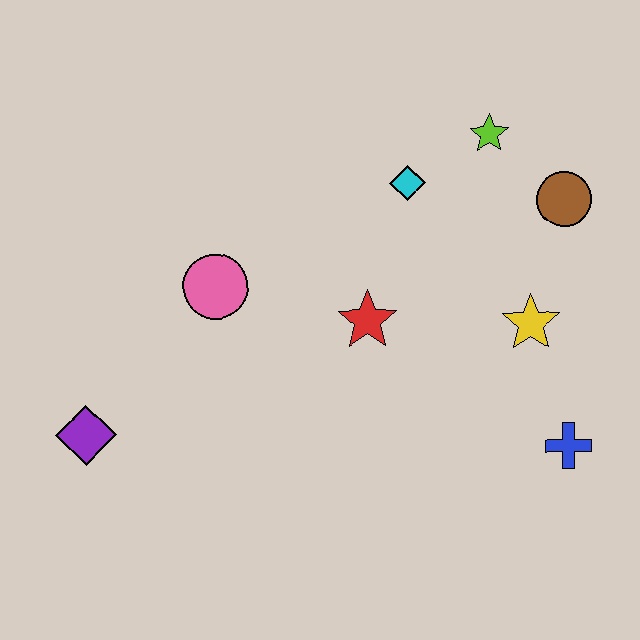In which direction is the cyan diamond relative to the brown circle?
The cyan diamond is to the left of the brown circle.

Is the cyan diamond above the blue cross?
Yes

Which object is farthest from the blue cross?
The purple diamond is farthest from the blue cross.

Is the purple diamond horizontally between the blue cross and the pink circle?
No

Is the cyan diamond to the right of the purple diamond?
Yes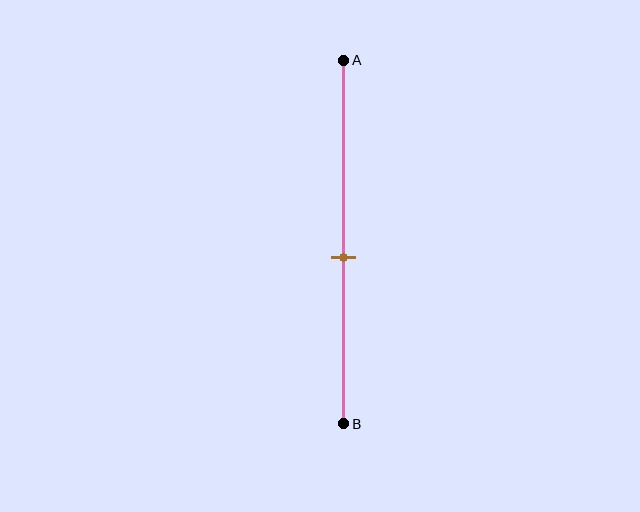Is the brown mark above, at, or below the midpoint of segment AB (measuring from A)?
The brown mark is below the midpoint of segment AB.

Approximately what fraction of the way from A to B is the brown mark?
The brown mark is approximately 55% of the way from A to B.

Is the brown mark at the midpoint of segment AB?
No, the mark is at about 55% from A, not at the 50% midpoint.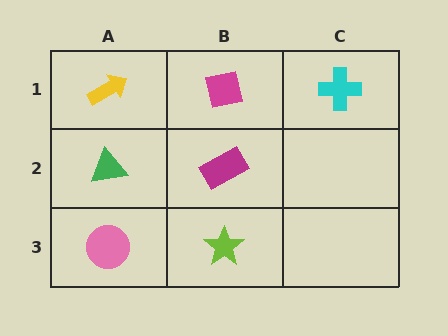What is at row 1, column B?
A magenta square.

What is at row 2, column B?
A magenta rectangle.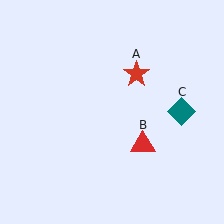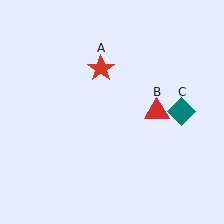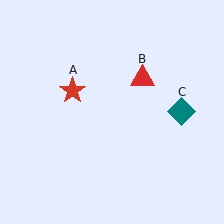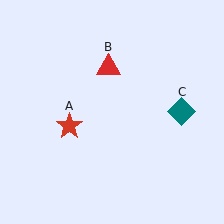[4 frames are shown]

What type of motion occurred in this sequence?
The red star (object A), red triangle (object B) rotated counterclockwise around the center of the scene.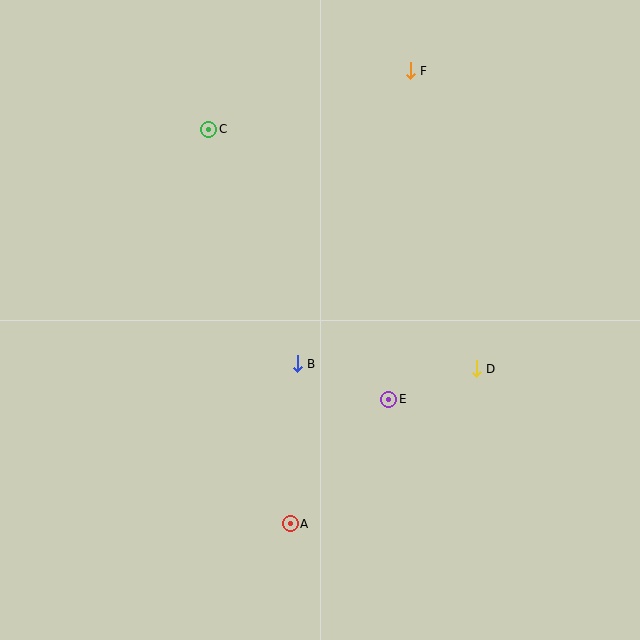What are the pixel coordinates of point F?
Point F is at (410, 71).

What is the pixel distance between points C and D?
The distance between C and D is 359 pixels.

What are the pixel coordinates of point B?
Point B is at (297, 364).